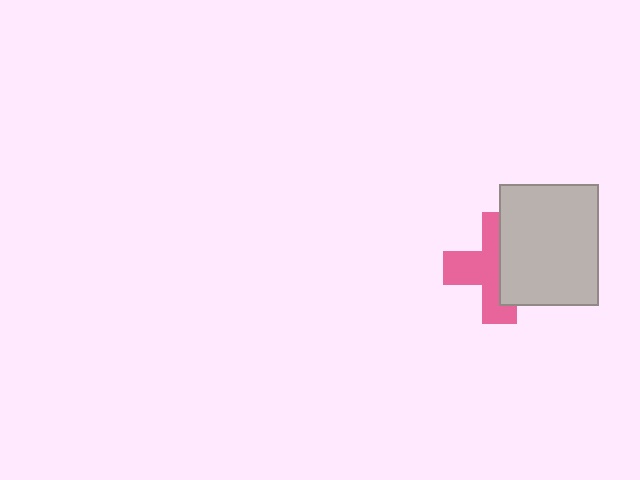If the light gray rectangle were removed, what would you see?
You would see the complete pink cross.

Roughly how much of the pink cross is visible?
About half of it is visible (roughly 55%).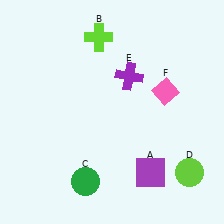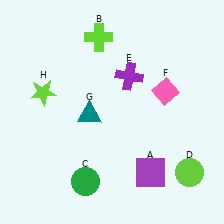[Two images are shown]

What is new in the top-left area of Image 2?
A lime star (H) was added in the top-left area of Image 2.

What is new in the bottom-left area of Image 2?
A teal triangle (G) was added in the bottom-left area of Image 2.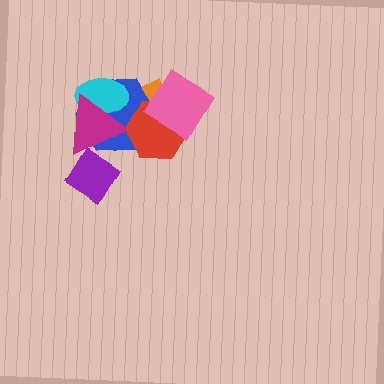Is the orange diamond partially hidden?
Yes, it is partially covered by another shape.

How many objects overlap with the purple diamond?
1 object overlaps with the purple diamond.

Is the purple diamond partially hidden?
No, no other shape covers it.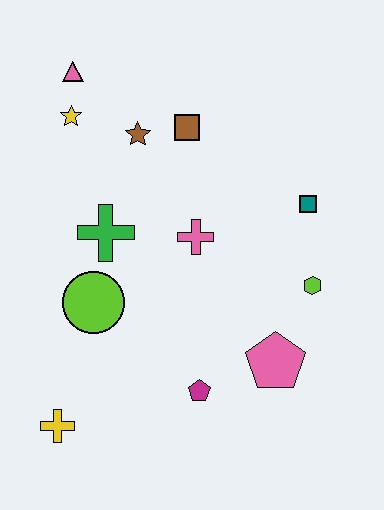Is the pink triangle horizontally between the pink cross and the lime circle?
No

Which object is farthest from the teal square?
The yellow cross is farthest from the teal square.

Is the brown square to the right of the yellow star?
Yes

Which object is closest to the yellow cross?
The lime circle is closest to the yellow cross.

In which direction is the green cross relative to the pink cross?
The green cross is to the left of the pink cross.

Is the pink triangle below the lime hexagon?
No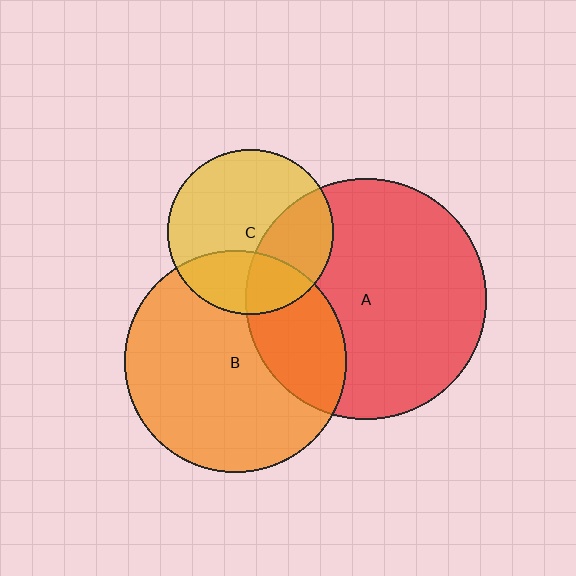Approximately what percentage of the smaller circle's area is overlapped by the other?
Approximately 30%.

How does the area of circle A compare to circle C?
Approximately 2.1 times.